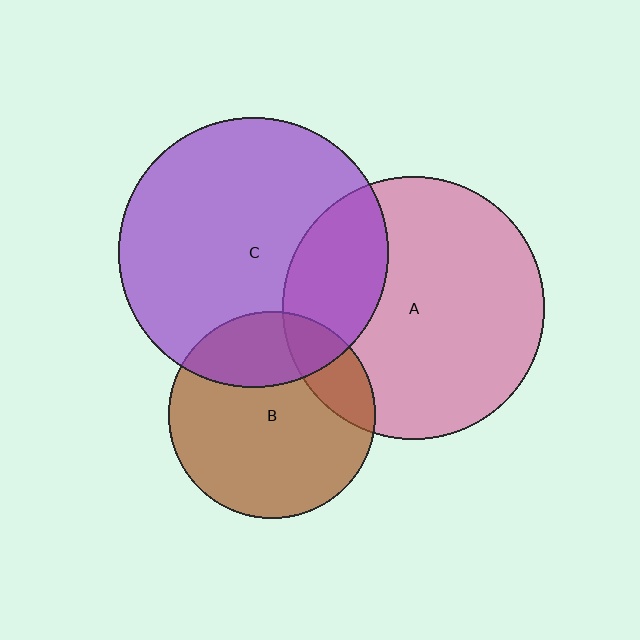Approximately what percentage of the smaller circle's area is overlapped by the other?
Approximately 25%.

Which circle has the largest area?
Circle C (purple).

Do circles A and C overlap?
Yes.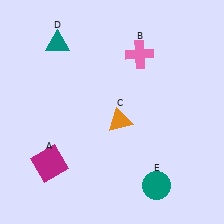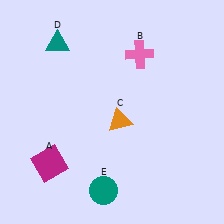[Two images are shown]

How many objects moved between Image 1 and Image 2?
1 object moved between the two images.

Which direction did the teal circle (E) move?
The teal circle (E) moved left.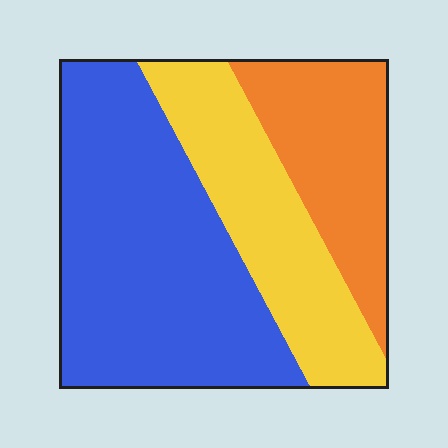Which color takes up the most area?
Blue, at roughly 50%.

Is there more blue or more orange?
Blue.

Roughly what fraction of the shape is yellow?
Yellow covers about 25% of the shape.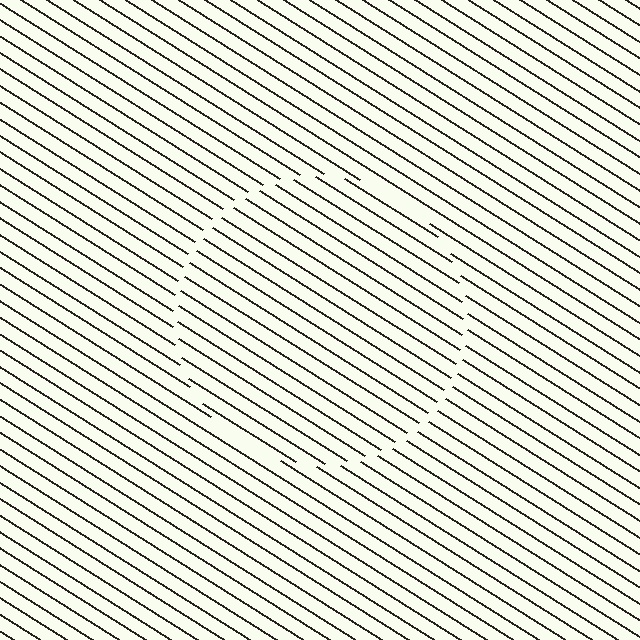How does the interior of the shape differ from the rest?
The interior of the shape contains the same grating, shifted by half a period — the contour is defined by the phase discontinuity where line-ends from the inner and outer gratings abut.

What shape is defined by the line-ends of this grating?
An illusory circle. The interior of the shape contains the same grating, shifted by half a period — the contour is defined by the phase discontinuity where line-ends from the inner and outer gratings abut.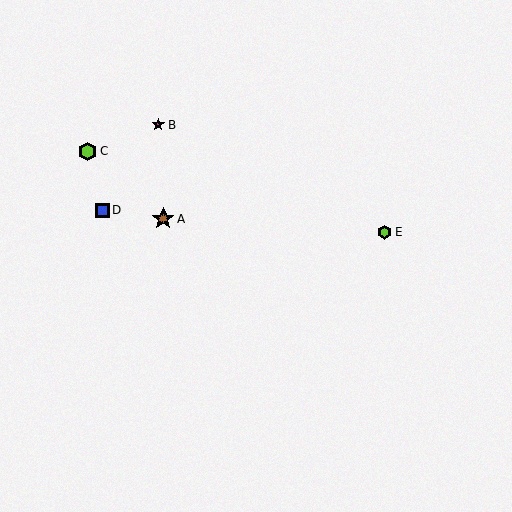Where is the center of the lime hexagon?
The center of the lime hexagon is at (385, 232).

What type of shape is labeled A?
Shape A is a brown star.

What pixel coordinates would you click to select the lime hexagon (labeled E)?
Click at (385, 232) to select the lime hexagon E.